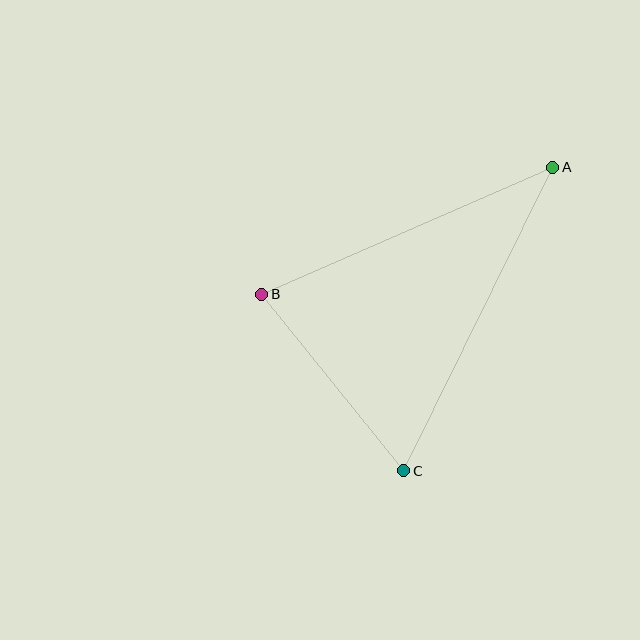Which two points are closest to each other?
Points B and C are closest to each other.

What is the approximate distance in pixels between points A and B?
The distance between A and B is approximately 318 pixels.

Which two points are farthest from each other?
Points A and C are farthest from each other.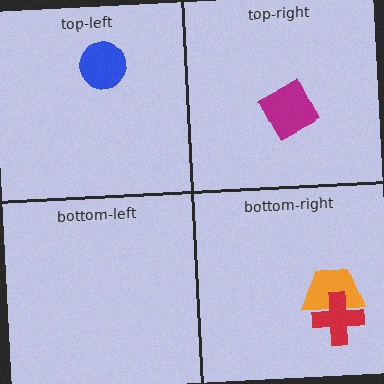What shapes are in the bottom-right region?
The orange trapezoid, the red cross.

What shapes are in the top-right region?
The magenta square.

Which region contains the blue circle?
The top-left region.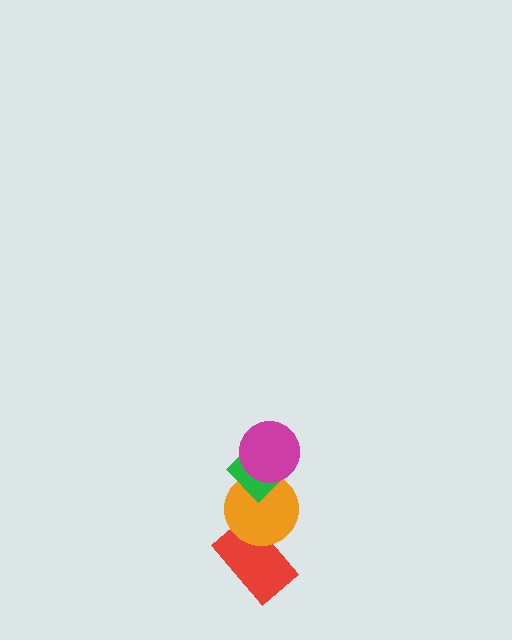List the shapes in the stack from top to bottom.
From top to bottom: the magenta circle, the green diamond, the orange circle, the red rectangle.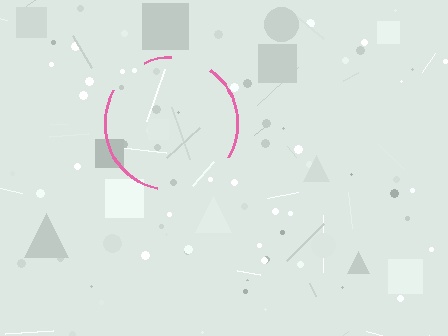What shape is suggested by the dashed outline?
The dashed outline suggests a circle.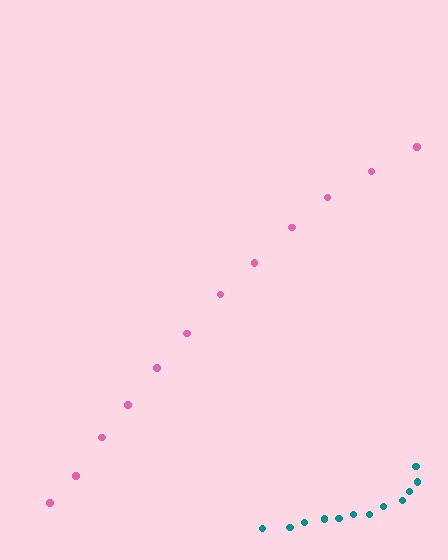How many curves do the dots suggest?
There are 2 distinct paths.